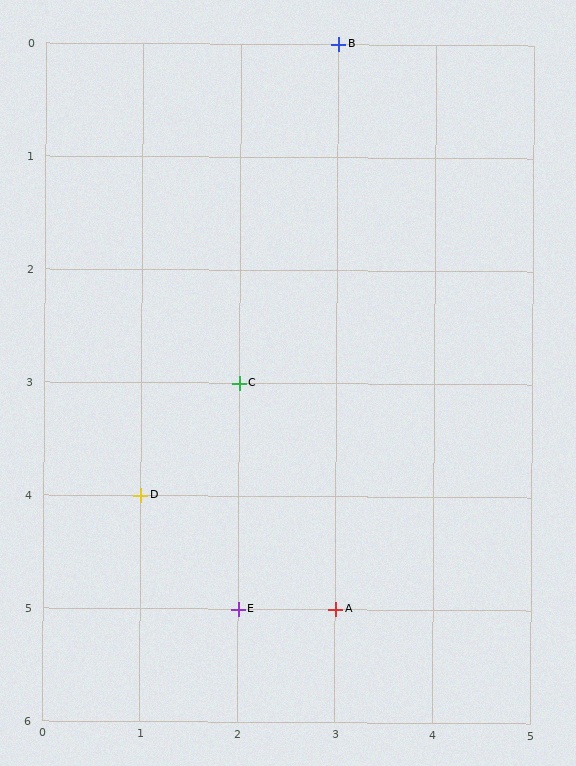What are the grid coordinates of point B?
Point B is at grid coordinates (3, 0).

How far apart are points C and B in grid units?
Points C and B are 1 column and 3 rows apart (about 3.2 grid units diagonally).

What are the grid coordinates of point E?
Point E is at grid coordinates (2, 5).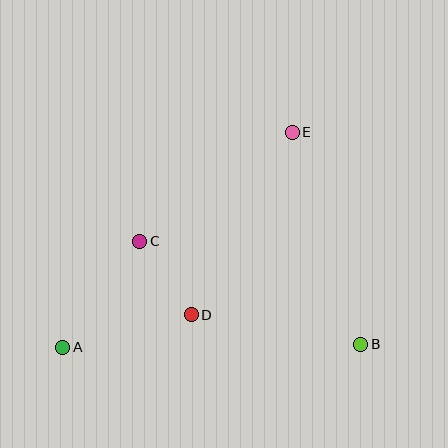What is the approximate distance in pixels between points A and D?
The distance between A and D is approximately 132 pixels.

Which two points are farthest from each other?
Points A and E are farthest from each other.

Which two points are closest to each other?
Points C and D are closest to each other.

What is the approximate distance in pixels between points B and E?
The distance between B and E is approximately 223 pixels.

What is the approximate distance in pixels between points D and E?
The distance between D and E is approximately 209 pixels.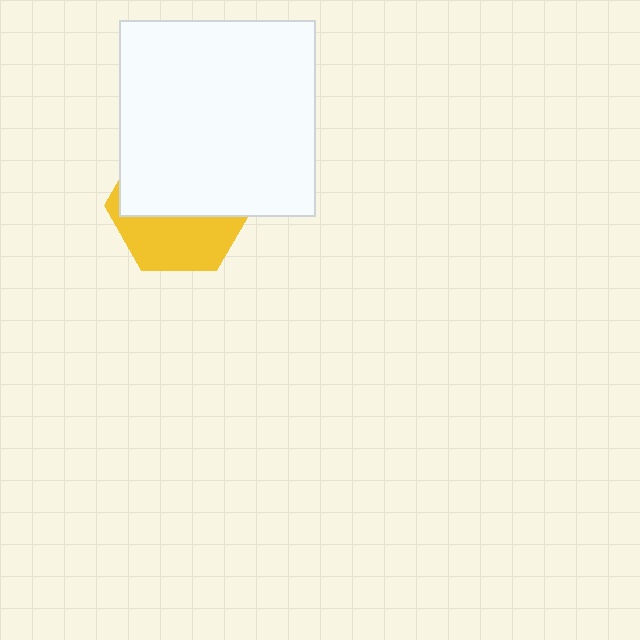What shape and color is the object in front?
The object in front is a white square.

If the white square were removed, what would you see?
You would see the complete yellow hexagon.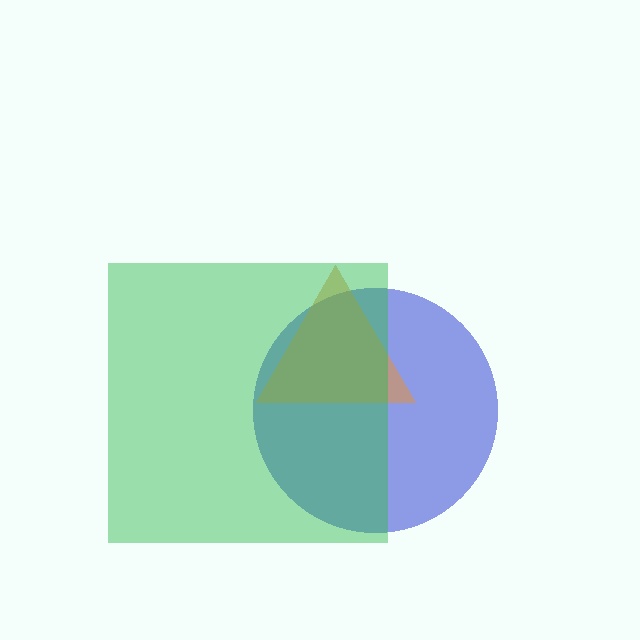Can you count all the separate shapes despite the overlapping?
Yes, there are 3 separate shapes.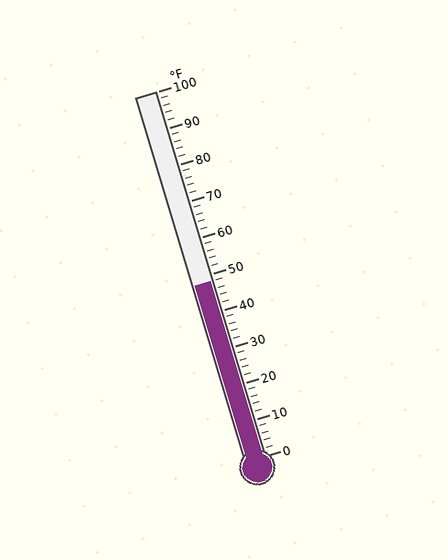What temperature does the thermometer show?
The thermometer shows approximately 48°F.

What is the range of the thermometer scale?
The thermometer scale ranges from 0°F to 100°F.